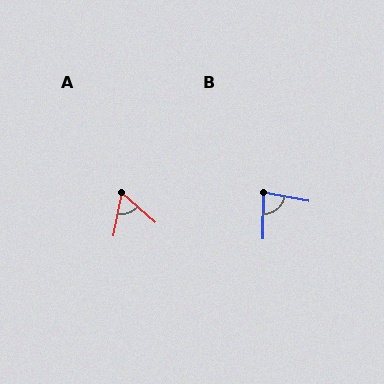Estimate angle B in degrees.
Approximately 81 degrees.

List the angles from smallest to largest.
A (60°), B (81°).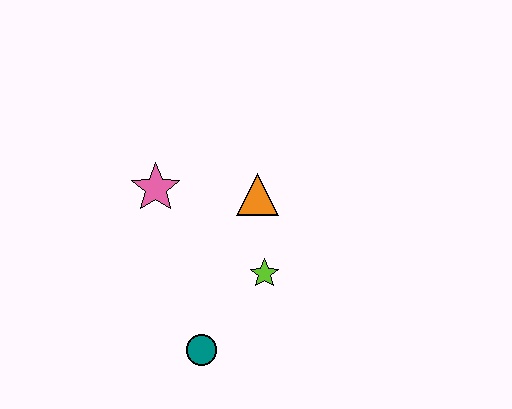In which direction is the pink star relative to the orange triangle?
The pink star is to the left of the orange triangle.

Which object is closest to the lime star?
The orange triangle is closest to the lime star.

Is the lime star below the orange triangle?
Yes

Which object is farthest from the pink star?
The teal circle is farthest from the pink star.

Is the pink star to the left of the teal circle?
Yes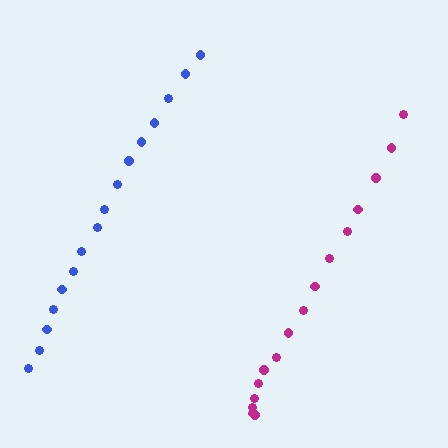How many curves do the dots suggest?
There are 2 distinct paths.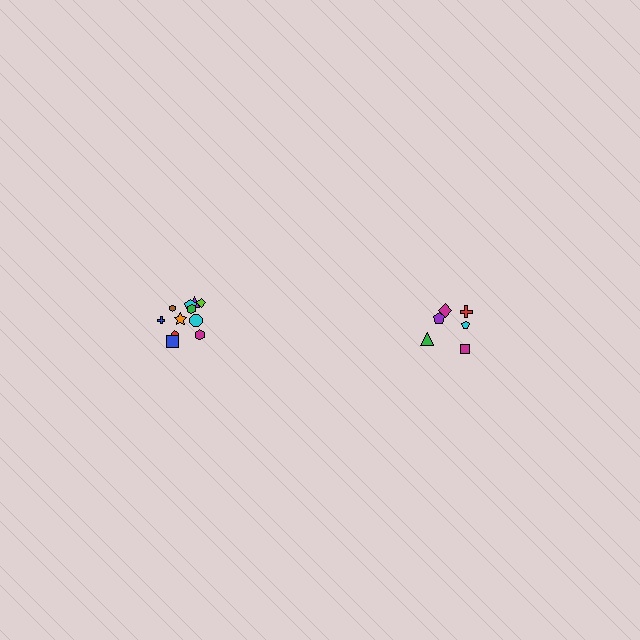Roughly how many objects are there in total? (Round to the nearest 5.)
Roughly 20 objects in total.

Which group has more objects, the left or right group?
The left group.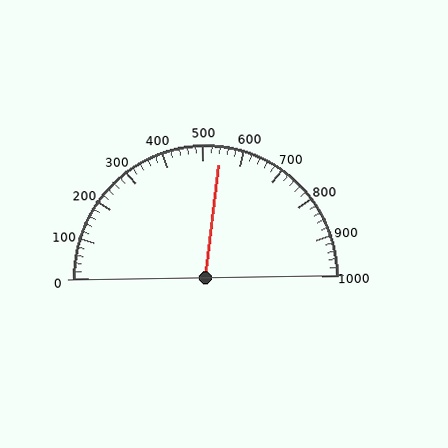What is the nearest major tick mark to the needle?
The nearest major tick mark is 500.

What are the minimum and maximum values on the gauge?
The gauge ranges from 0 to 1000.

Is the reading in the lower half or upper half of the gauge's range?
The reading is in the upper half of the range (0 to 1000).